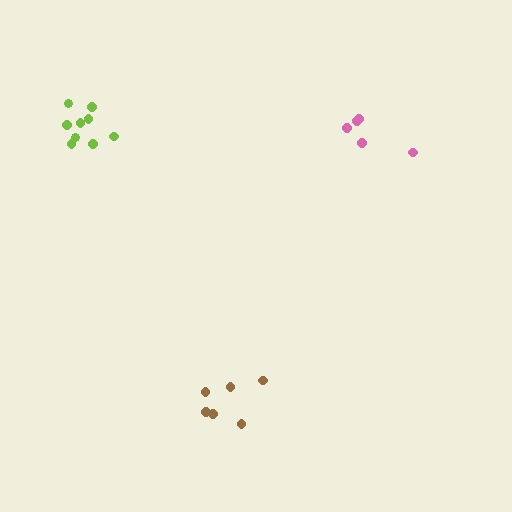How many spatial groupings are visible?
There are 3 spatial groupings.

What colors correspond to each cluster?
The clusters are colored: pink, lime, brown.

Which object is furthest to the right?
The pink cluster is rightmost.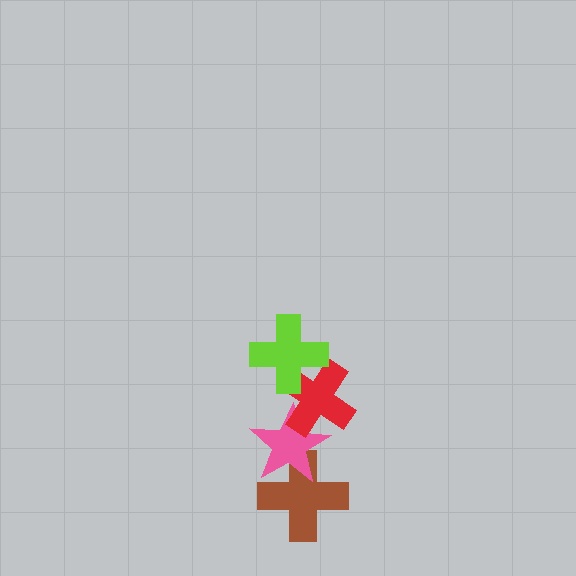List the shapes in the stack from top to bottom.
From top to bottom: the lime cross, the red cross, the pink star, the brown cross.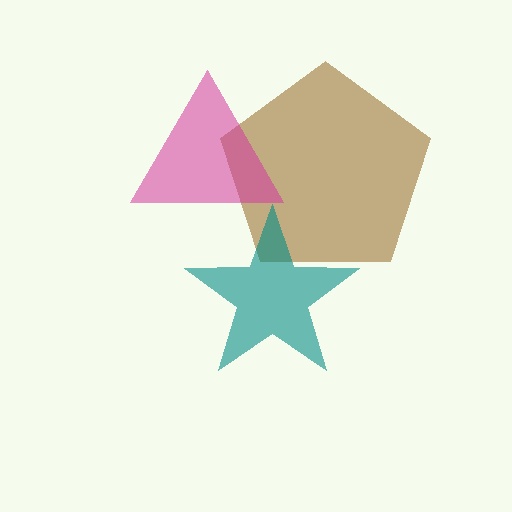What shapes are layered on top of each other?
The layered shapes are: a brown pentagon, a teal star, a magenta triangle.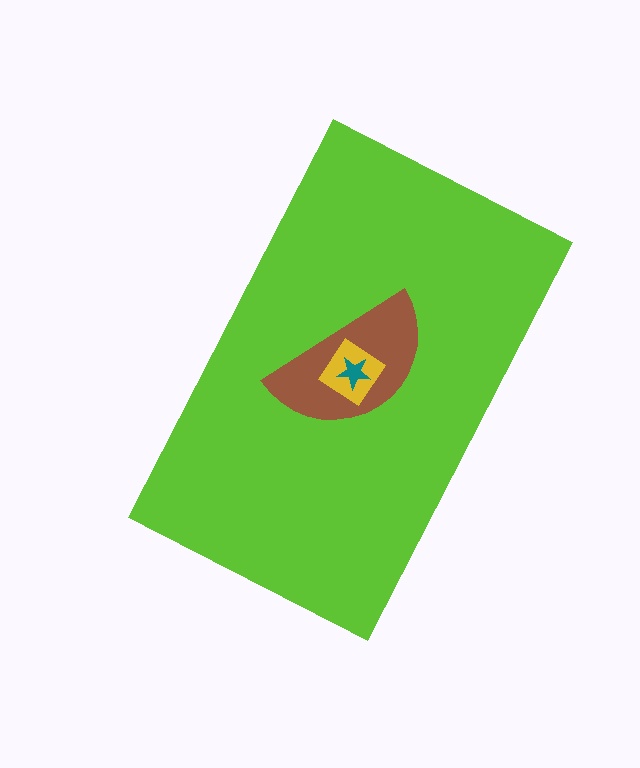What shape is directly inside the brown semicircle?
The yellow diamond.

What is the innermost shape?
The teal star.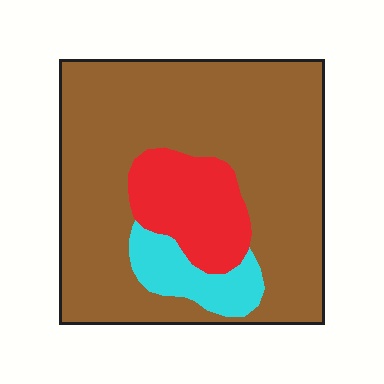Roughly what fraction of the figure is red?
Red covers roughly 15% of the figure.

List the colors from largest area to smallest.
From largest to smallest: brown, red, cyan.